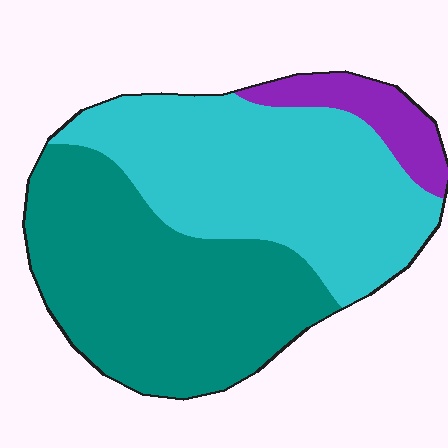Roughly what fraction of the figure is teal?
Teal takes up about one half (1/2) of the figure.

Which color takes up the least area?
Purple, at roughly 10%.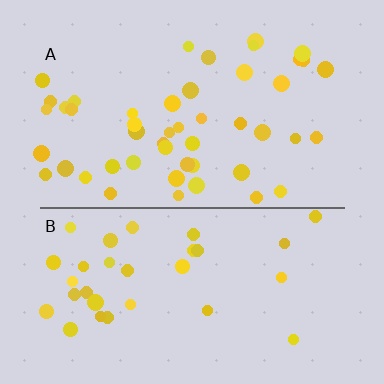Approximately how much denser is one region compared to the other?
Approximately 1.6× — region A over region B.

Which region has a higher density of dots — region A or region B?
A (the top).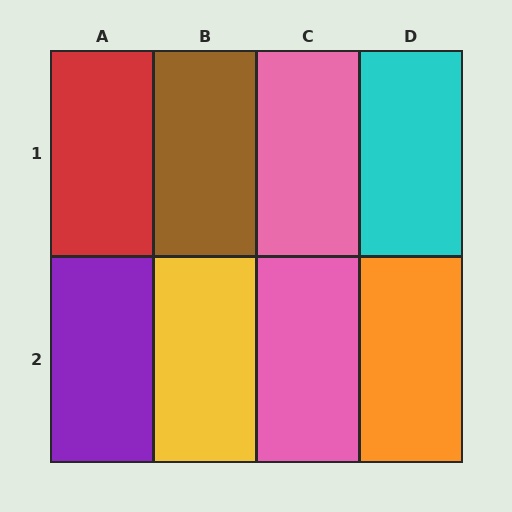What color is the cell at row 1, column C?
Pink.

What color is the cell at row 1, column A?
Red.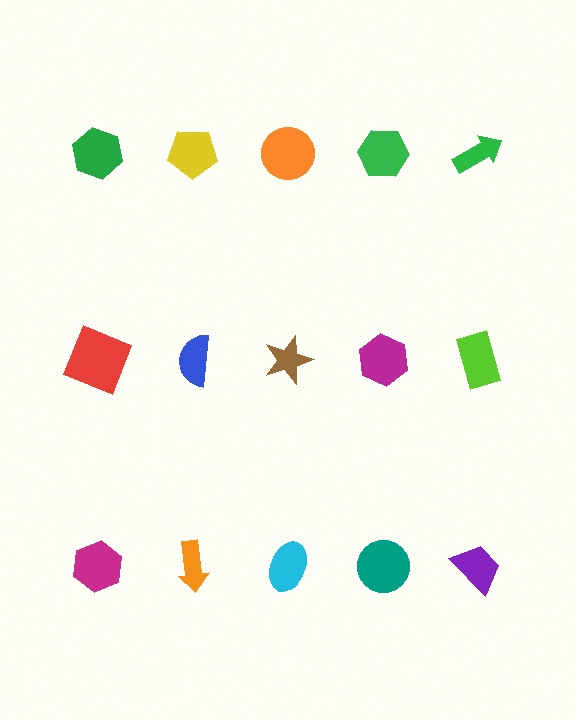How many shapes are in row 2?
5 shapes.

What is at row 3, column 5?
A purple trapezoid.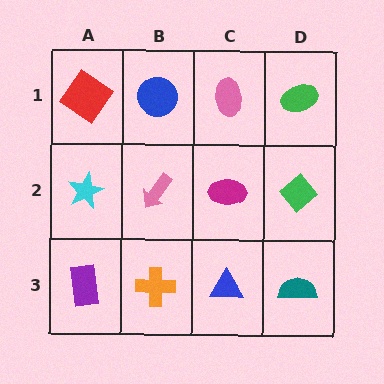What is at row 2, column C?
A magenta ellipse.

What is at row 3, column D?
A teal semicircle.